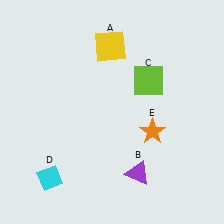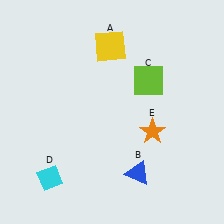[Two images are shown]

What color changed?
The triangle (B) changed from purple in Image 1 to blue in Image 2.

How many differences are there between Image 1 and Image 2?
There is 1 difference between the two images.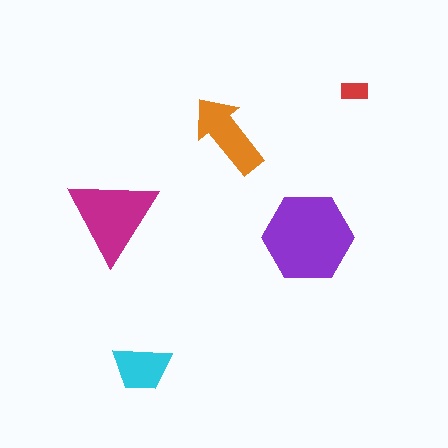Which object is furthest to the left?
The magenta triangle is leftmost.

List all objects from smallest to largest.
The red rectangle, the cyan trapezoid, the orange arrow, the magenta triangle, the purple hexagon.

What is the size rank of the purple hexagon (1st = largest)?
1st.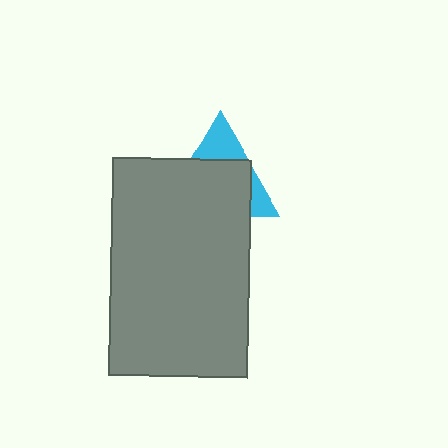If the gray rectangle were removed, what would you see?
You would see the complete cyan triangle.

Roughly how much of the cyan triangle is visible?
A small part of it is visible (roughly 33%).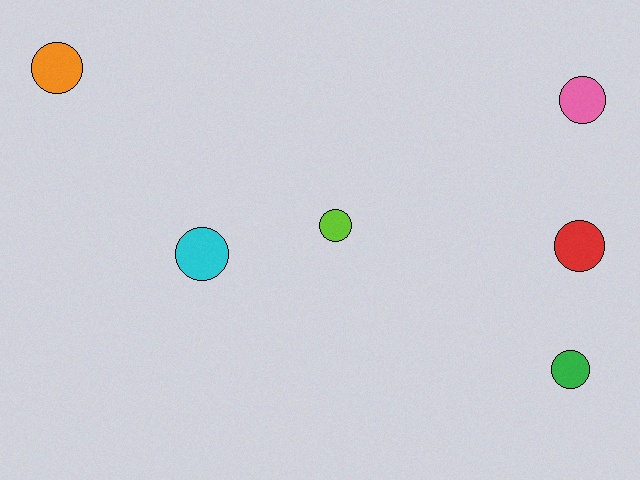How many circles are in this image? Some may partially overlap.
There are 6 circles.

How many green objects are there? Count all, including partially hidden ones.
There is 1 green object.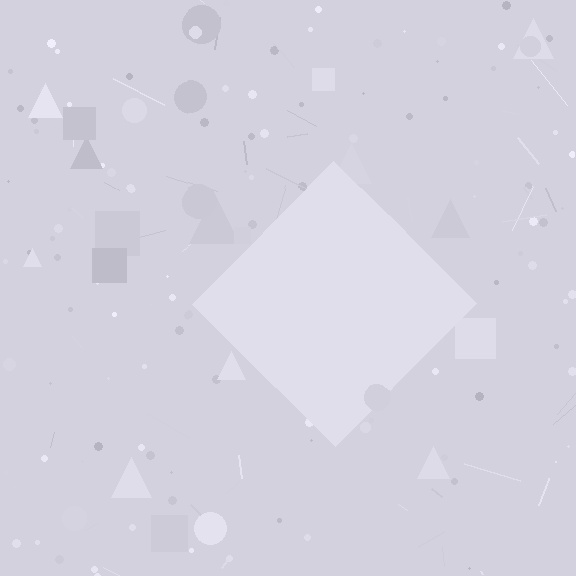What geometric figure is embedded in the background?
A diamond is embedded in the background.